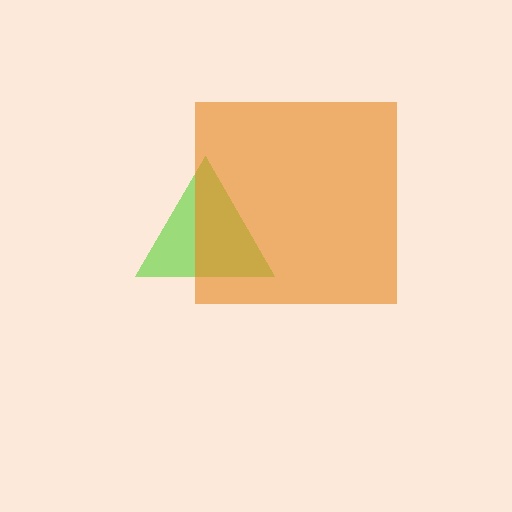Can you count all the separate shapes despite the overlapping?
Yes, there are 2 separate shapes.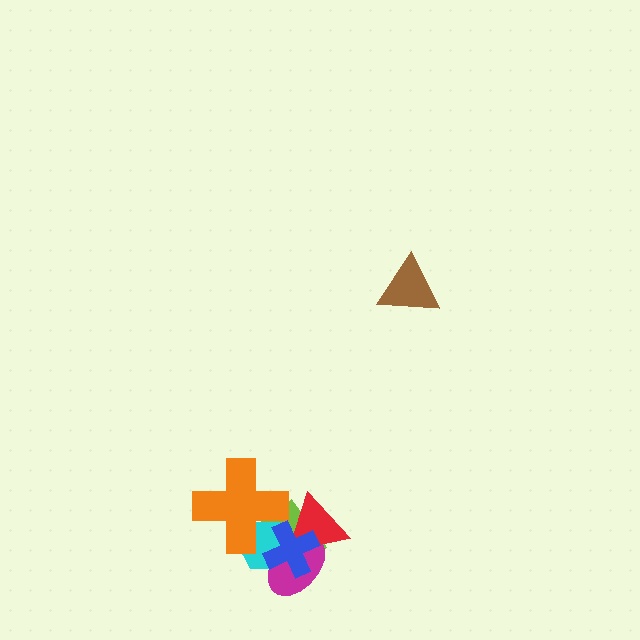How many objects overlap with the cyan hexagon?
5 objects overlap with the cyan hexagon.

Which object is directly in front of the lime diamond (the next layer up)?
The cyan hexagon is directly in front of the lime diamond.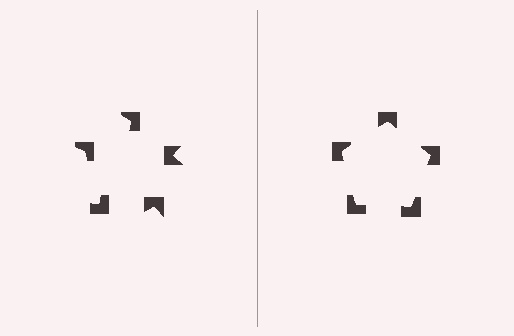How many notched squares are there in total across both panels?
10 — 5 on each side.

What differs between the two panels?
The notched squares are positioned identically on both sides; only the wedge orientations differ. On the right they align to a pentagon; on the left they are misaligned.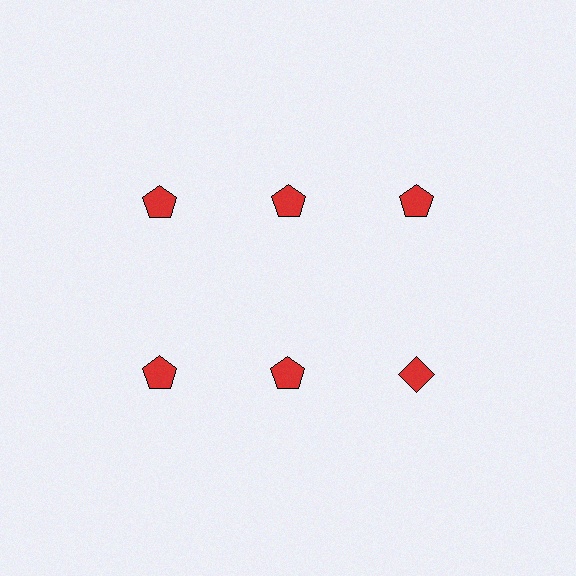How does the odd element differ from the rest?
It has a different shape: diamond instead of pentagon.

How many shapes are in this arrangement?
There are 6 shapes arranged in a grid pattern.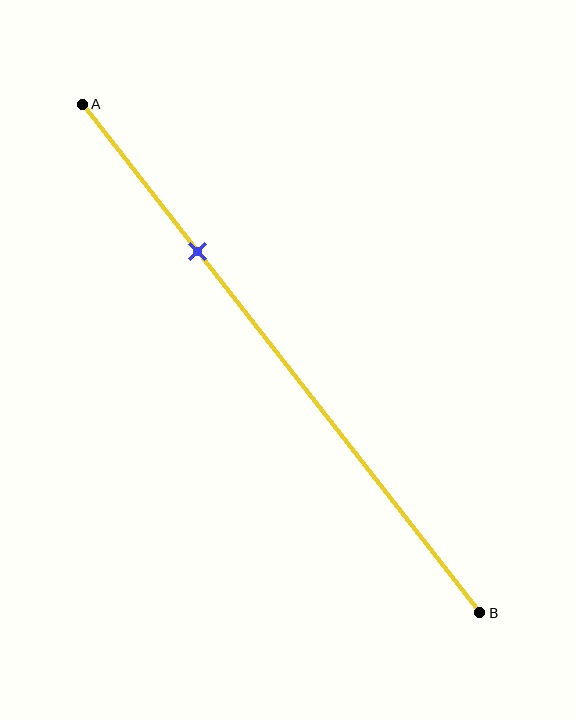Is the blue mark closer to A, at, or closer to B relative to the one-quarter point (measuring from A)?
The blue mark is closer to point B than the one-quarter point of segment AB.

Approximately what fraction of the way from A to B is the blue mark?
The blue mark is approximately 30% of the way from A to B.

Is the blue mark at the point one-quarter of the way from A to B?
No, the mark is at about 30% from A, not at the 25% one-quarter point.